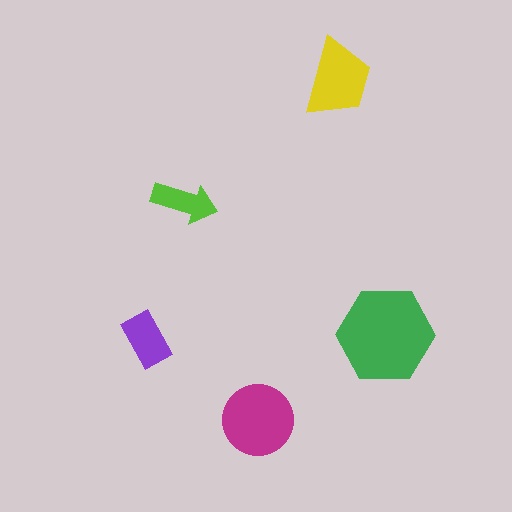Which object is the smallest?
The lime arrow.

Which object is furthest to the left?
The purple rectangle is leftmost.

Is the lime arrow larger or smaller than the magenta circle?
Smaller.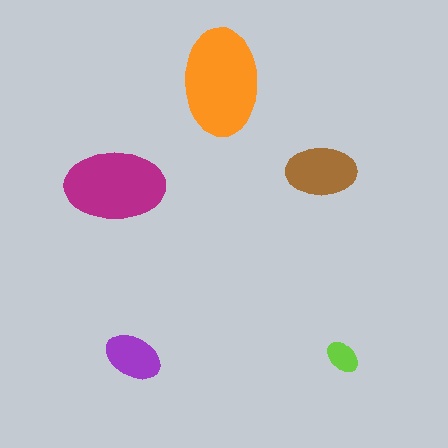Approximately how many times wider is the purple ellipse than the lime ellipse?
About 1.5 times wider.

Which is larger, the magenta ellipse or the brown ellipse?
The magenta one.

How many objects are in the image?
There are 5 objects in the image.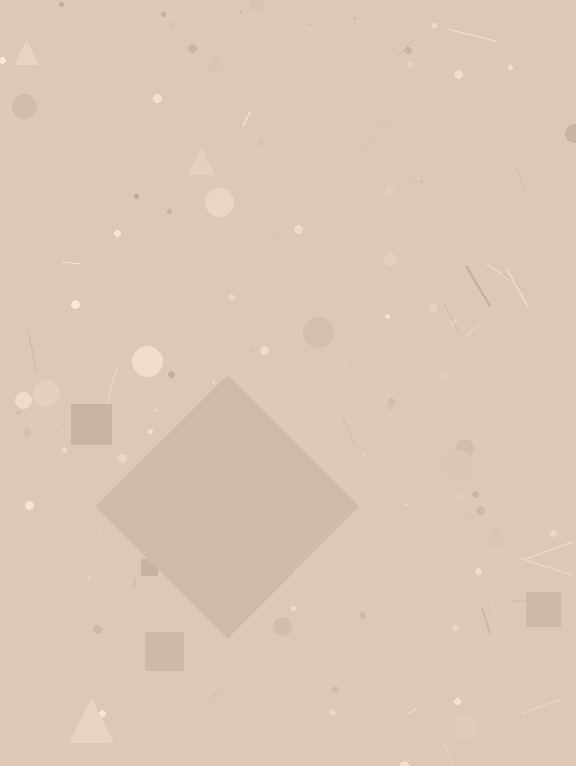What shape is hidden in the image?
A diamond is hidden in the image.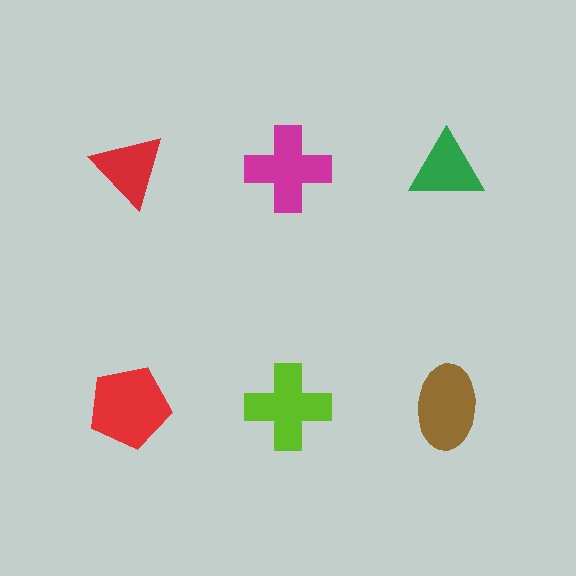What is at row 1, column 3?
A green triangle.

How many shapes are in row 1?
3 shapes.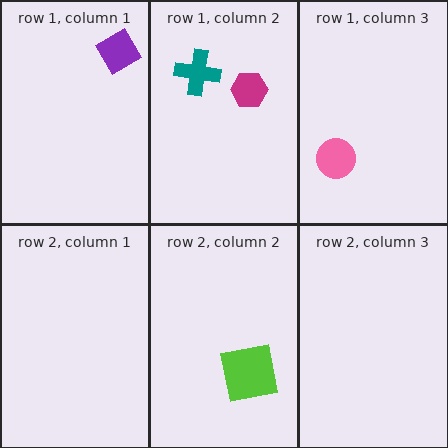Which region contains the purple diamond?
The row 1, column 1 region.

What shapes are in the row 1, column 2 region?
The magenta hexagon, the teal cross.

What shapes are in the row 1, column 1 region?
The purple diamond.